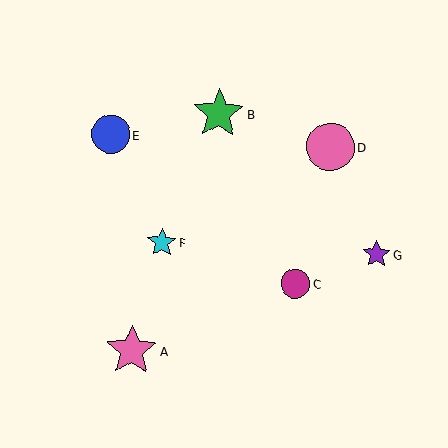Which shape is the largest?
The pink star (labeled A) is the largest.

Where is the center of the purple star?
The center of the purple star is at (376, 254).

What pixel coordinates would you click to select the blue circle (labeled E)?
Click at (110, 135) to select the blue circle E.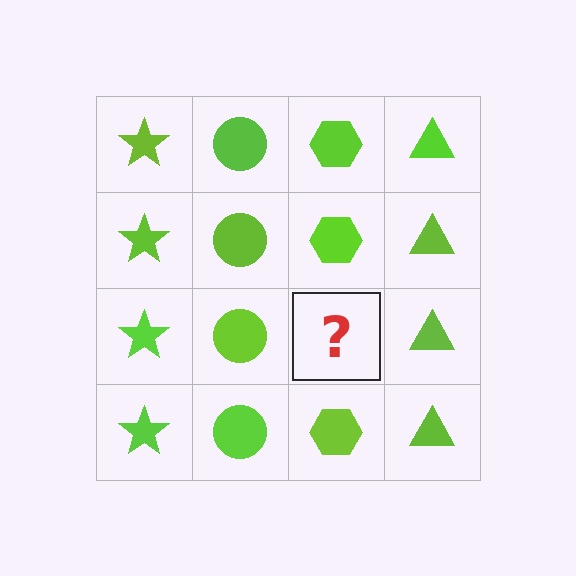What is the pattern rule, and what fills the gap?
The rule is that each column has a consistent shape. The gap should be filled with a lime hexagon.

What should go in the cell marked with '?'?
The missing cell should contain a lime hexagon.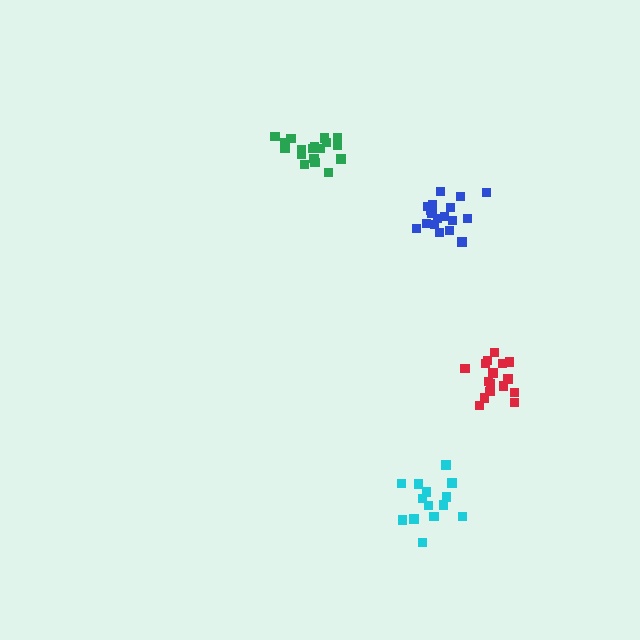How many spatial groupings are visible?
There are 4 spatial groupings.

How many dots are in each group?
Group 1: 19 dots, Group 2: 18 dots, Group 3: 14 dots, Group 4: 16 dots (67 total).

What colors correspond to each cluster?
The clusters are colored: green, blue, cyan, red.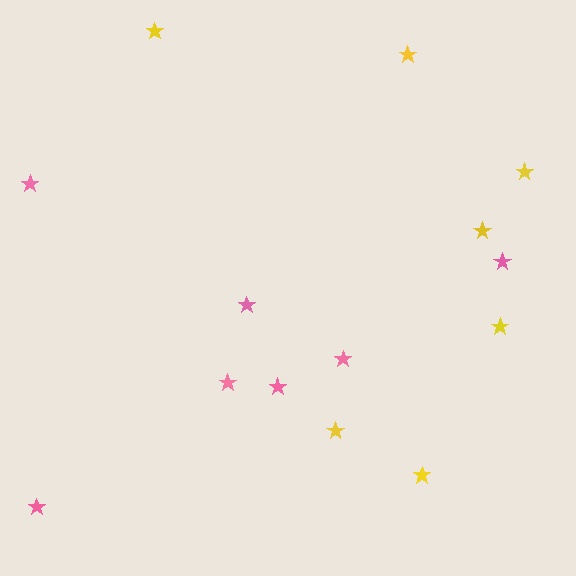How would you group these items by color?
There are 2 groups: one group of pink stars (7) and one group of yellow stars (7).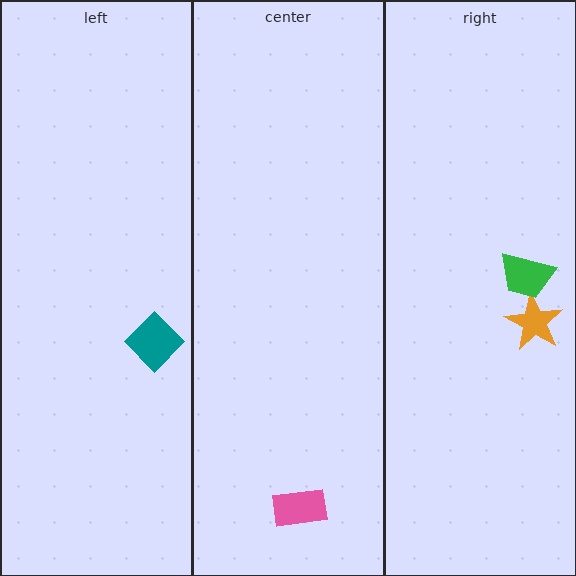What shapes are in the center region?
The pink rectangle.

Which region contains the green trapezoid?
The right region.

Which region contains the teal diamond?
The left region.